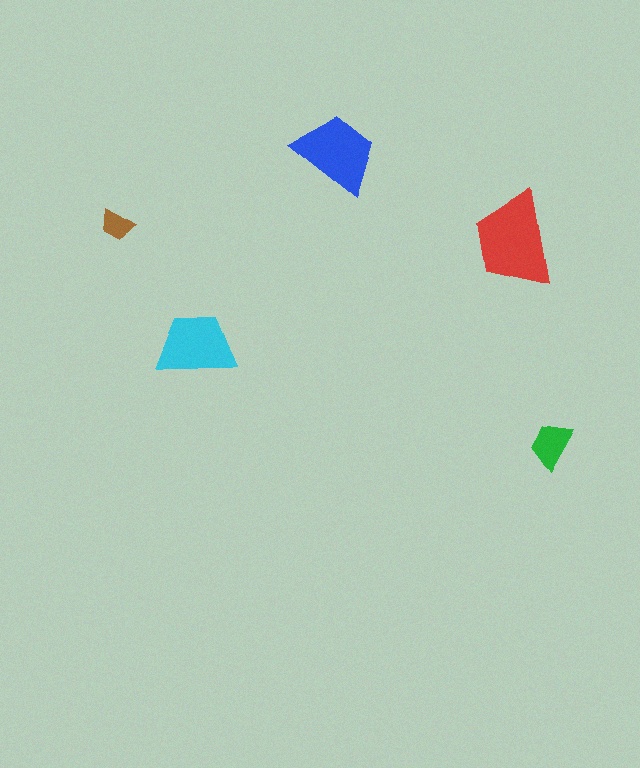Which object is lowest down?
The green trapezoid is bottommost.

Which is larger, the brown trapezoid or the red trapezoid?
The red one.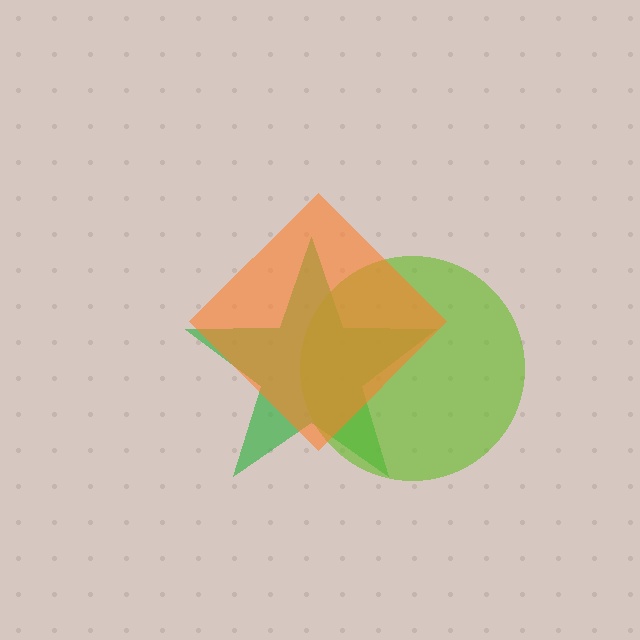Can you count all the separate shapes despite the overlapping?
Yes, there are 3 separate shapes.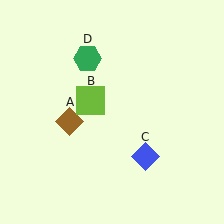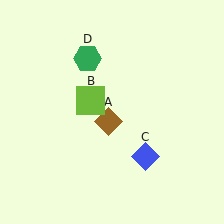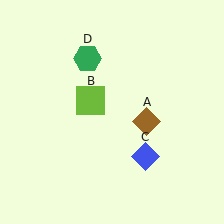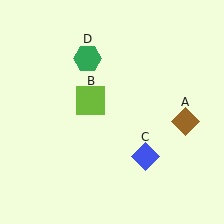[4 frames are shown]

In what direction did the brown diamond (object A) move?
The brown diamond (object A) moved right.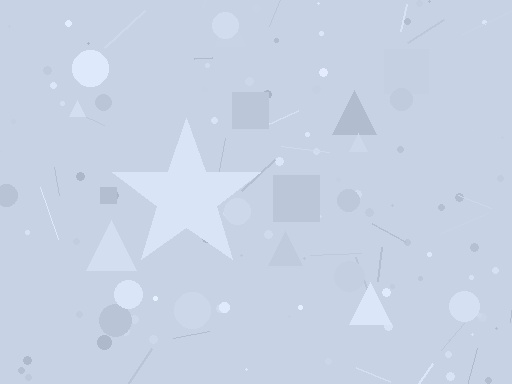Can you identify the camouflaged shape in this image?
The camouflaged shape is a star.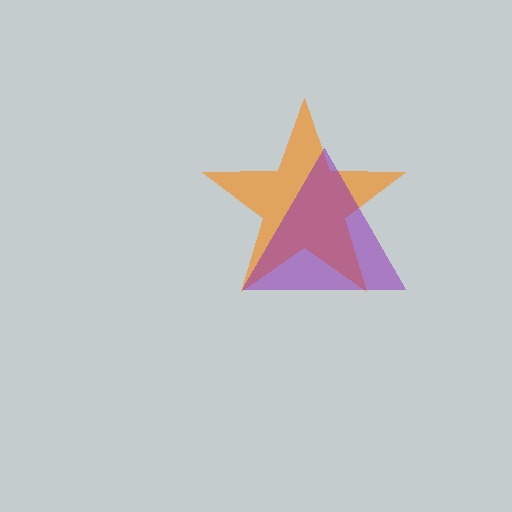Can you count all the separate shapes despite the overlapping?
Yes, there are 2 separate shapes.